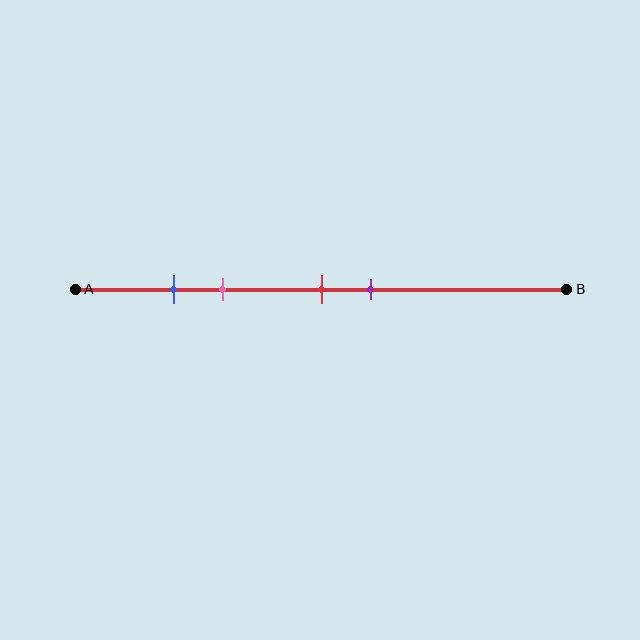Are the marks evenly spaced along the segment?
No, the marks are not evenly spaced.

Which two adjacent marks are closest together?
The blue and pink marks are the closest adjacent pair.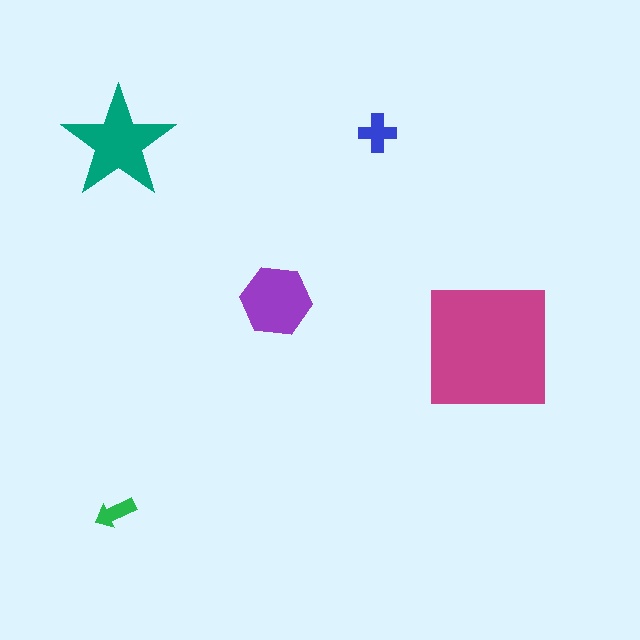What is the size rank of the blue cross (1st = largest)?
4th.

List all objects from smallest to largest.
The green arrow, the blue cross, the purple hexagon, the teal star, the magenta square.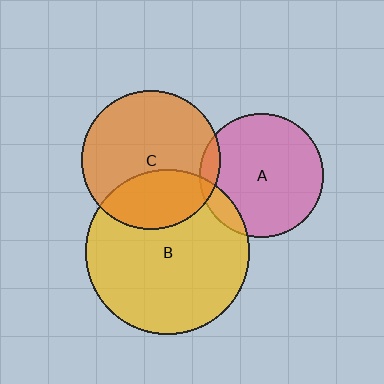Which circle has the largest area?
Circle B (yellow).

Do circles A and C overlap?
Yes.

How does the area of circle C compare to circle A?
Approximately 1.3 times.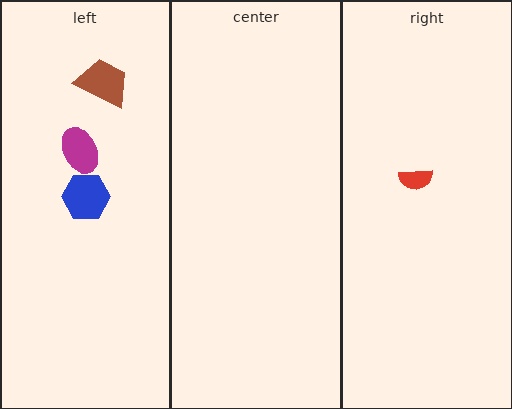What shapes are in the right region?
The red semicircle.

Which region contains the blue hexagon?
The left region.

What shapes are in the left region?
The blue hexagon, the magenta ellipse, the brown trapezoid.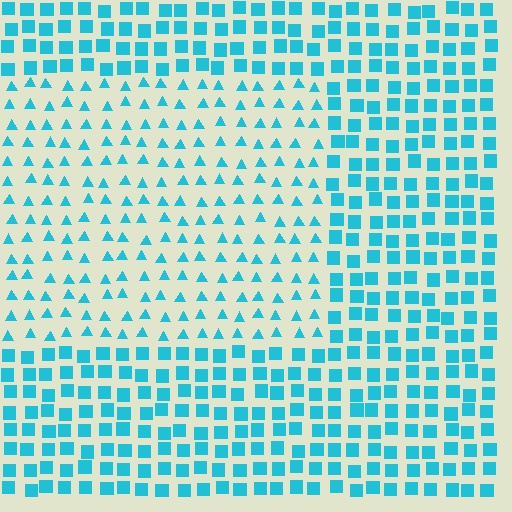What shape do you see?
I see a rectangle.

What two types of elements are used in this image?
The image uses triangles inside the rectangle region and squares outside it.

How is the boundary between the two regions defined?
The boundary is defined by a change in element shape: triangles inside vs. squares outside. All elements share the same color and spacing.